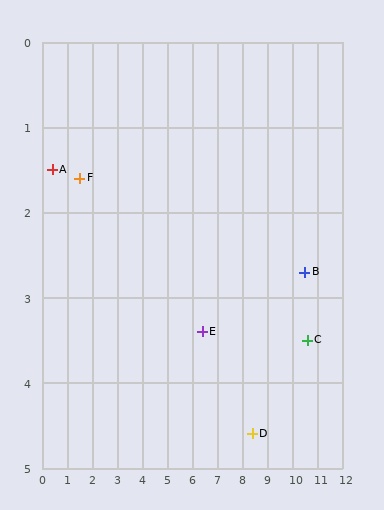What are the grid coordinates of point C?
Point C is at approximately (10.6, 3.5).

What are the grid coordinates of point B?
Point B is at approximately (10.5, 2.7).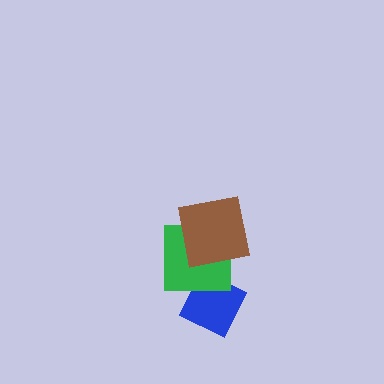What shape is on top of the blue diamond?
The green square is on top of the blue diamond.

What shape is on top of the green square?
The brown square is on top of the green square.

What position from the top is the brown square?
The brown square is 1st from the top.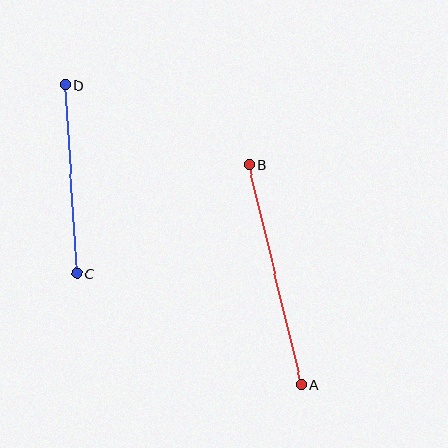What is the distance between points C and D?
The distance is approximately 188 pixels.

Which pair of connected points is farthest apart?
Points A and B are farthest apart.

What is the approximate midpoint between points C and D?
The midpoint is at approximately (71, 179) pixels.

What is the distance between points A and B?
The distance is approximately 226 pixels.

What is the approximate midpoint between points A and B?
The midpoint is at approximately (275, 275) pixels.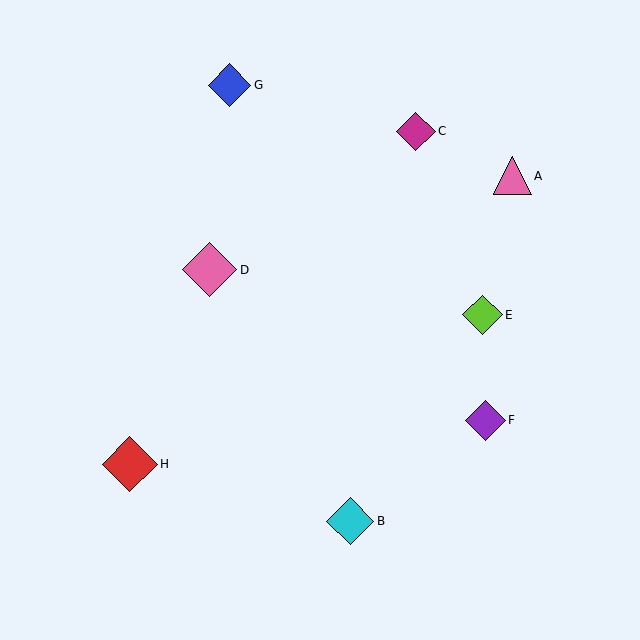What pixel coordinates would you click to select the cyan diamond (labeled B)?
Click at (350, 521) to select the cyan diamond B.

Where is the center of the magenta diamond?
The center of the magenta diamond is at (416, 131).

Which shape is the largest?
The red diamond (labeled H) is the largest.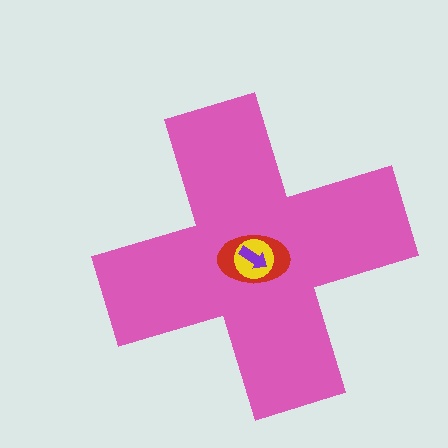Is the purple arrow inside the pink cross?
Yes.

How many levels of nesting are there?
4.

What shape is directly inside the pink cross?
The red ellipse.